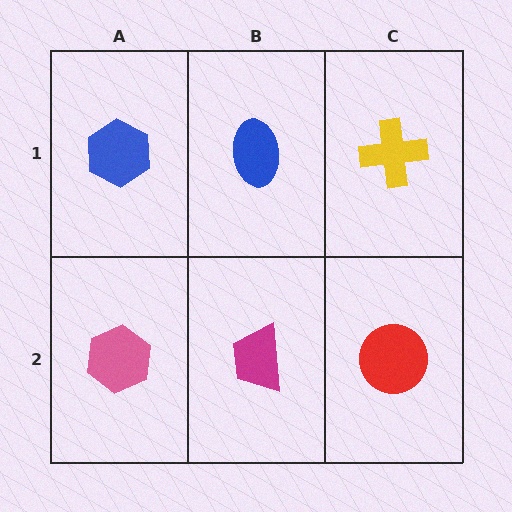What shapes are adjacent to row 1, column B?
A magenta trapezoid (row 2, column B), a blue hexagon (row 1, column A), a yellow cross (row 1, column C).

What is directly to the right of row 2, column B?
A red circle.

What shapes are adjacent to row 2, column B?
A blue ellipse (row 1, column B), a pink hexagon (row 2, column A), a red circle (row 2, column C).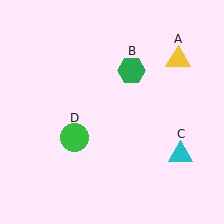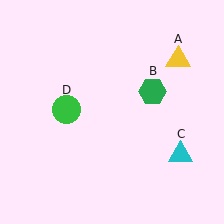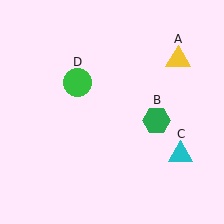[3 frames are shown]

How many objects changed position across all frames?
2 objects changed position: green hexagon (object B), green circle (object D).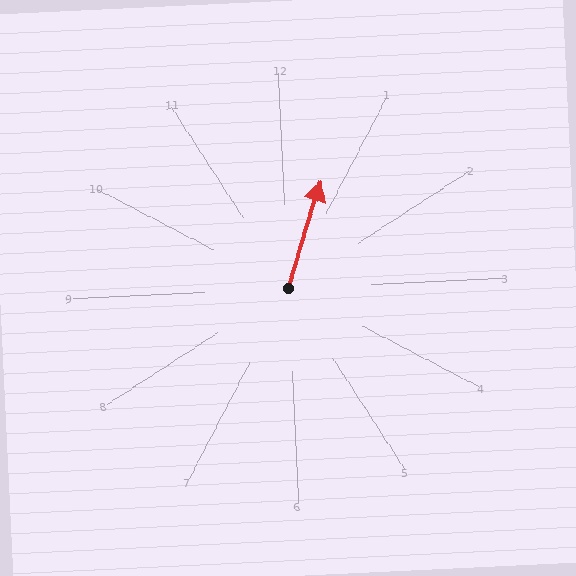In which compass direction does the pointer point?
North.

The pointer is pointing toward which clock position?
Roughly 1 o'clock.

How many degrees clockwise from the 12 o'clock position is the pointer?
Approximately 20 degrees.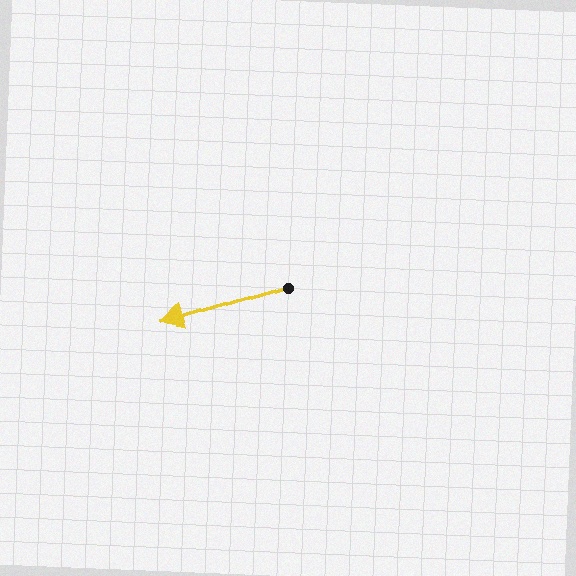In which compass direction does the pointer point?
West.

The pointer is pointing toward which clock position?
Roughly 8 o'clock.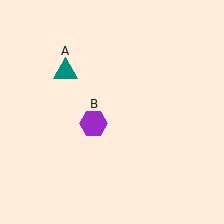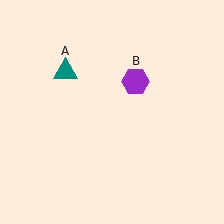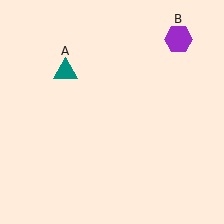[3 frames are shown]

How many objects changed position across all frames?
1 object changed position: purple hexagon (object B).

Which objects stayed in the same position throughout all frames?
Teal triangle (object A) remained stationary.